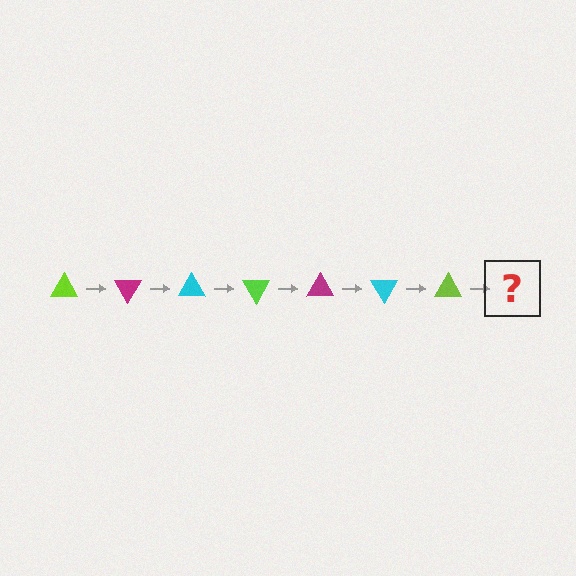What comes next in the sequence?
The next element should be a magenta triangle, rotated 420 degrees from the start.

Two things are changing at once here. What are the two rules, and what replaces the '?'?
The two rules are that it rotates 60 degrees each step and the color cycles through lime, magenta, and cyan. The '?' should be a magenta triangle, rotated 420 degrees from the start.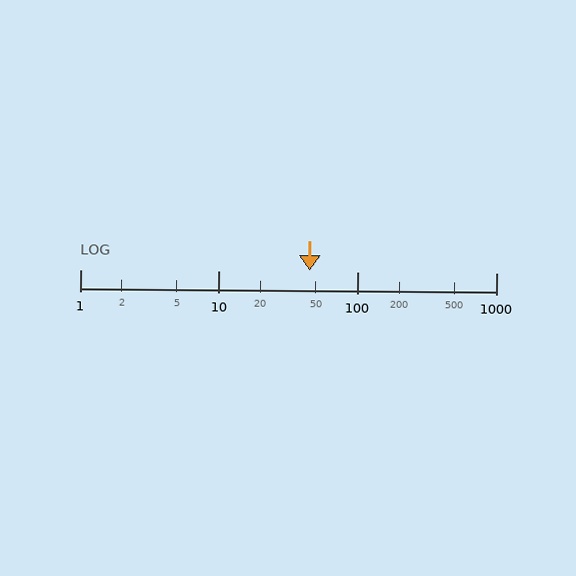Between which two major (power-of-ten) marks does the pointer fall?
The pointer is between 10 and 100.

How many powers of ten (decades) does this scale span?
The scale spans 3 decades, from 1 to 1000.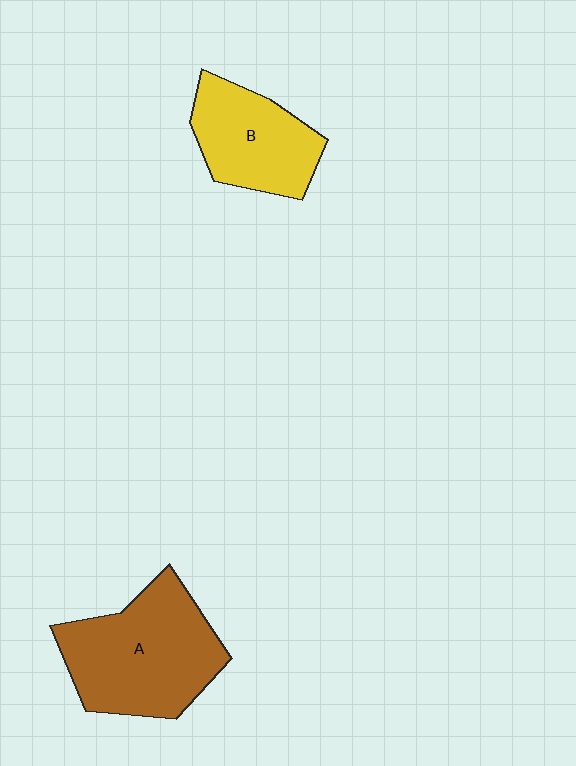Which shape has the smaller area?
Shape B (yellow).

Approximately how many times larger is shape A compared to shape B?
Approximately 1.5 times.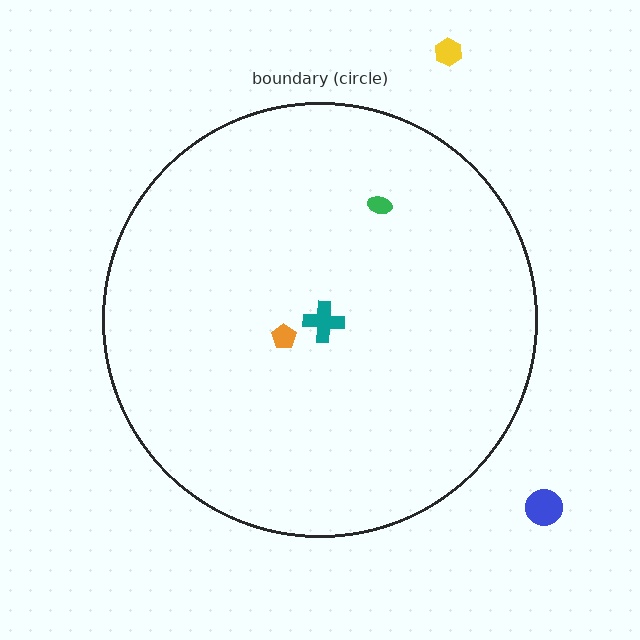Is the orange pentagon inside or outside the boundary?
Inside.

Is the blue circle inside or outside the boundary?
Outside.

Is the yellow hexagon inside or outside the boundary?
Outside.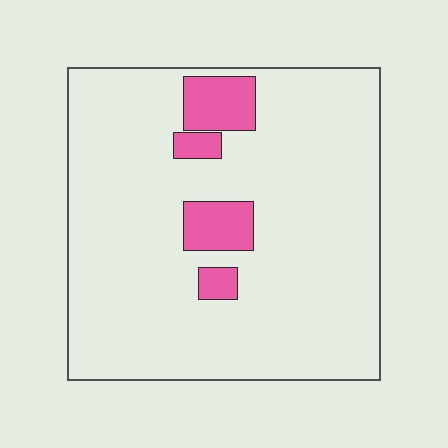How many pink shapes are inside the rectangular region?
4.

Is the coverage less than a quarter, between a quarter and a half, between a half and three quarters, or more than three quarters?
Less than a quarter.